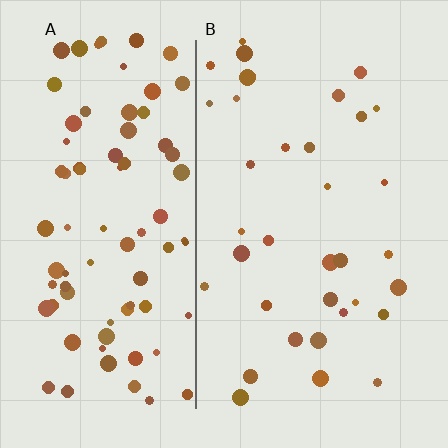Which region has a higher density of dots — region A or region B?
A (the left).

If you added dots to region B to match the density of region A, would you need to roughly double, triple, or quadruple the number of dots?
Approximately double.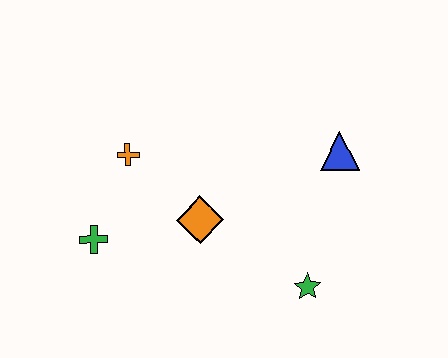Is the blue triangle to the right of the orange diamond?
Yes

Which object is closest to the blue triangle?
The green star is closest to the blue triangle.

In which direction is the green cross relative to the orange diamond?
The green cross is to the left of the orange diamond.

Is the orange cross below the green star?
No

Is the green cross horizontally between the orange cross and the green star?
No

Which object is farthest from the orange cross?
The green star is farthest from the orange cross.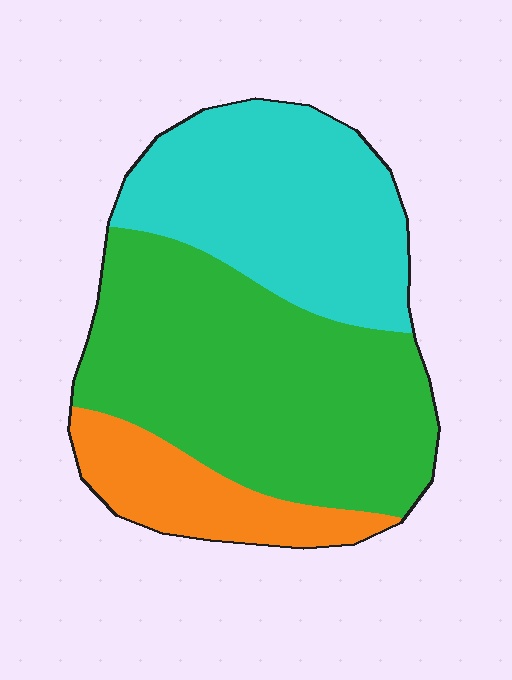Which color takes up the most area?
Green, at roughly 50%.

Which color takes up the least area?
Orange, at roughly 15%.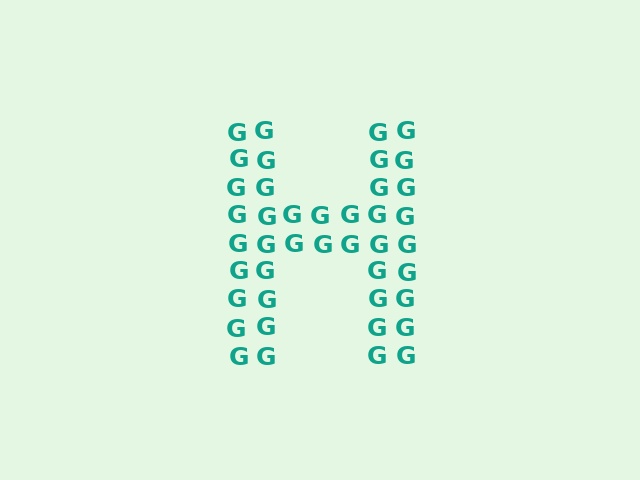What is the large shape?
The large shape is the letter H.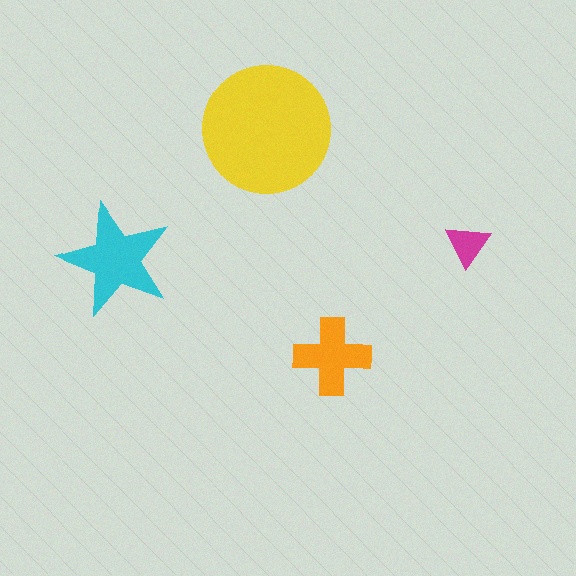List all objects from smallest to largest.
The magenta triangle, the orange cross, the cyan star, the yellow circle.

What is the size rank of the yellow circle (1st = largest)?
1st.